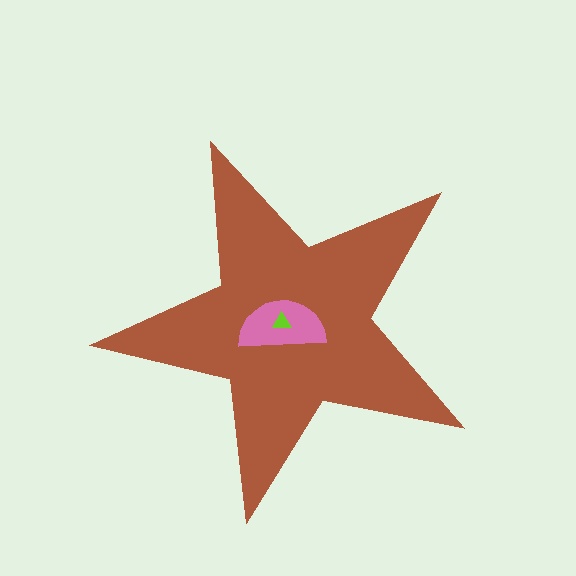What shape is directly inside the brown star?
The pink semicircle.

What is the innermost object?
The lime triangle.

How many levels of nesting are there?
3.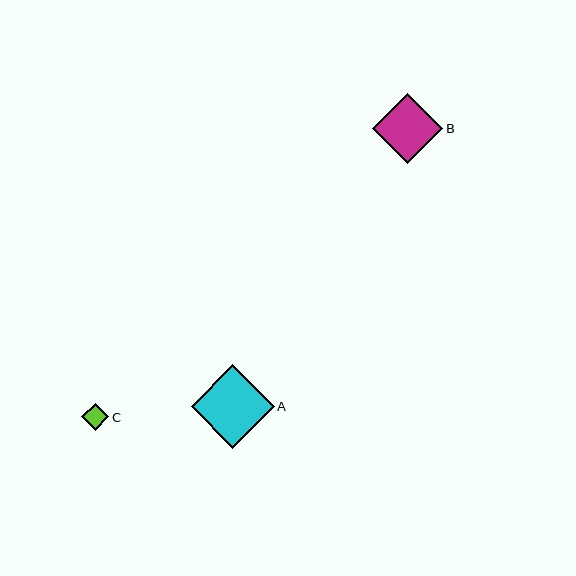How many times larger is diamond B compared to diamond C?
Diamond B is approximately 2.7 times the size of diamond C.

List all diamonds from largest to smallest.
From largest to smallest: A, B, C.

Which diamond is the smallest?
Diamond C is the smallest with a size of approximately 27 pixels.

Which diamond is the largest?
Diamond A is the largest with a size of approximately 83 pixels.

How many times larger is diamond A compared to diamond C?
Diamond A is approximately 3.1 times the size of diamond C.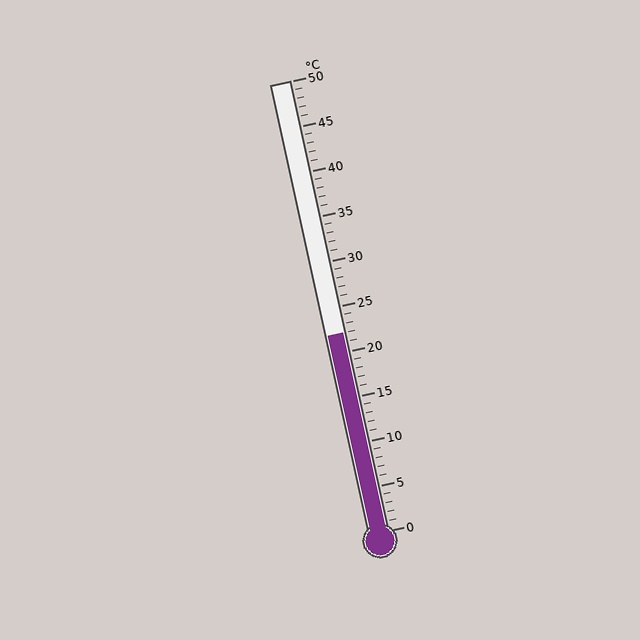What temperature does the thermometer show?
The thermometer shows approximately 22°C.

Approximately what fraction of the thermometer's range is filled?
The thermometer is filled to approximately 45% of its range.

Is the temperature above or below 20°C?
The temperature is above 20°C.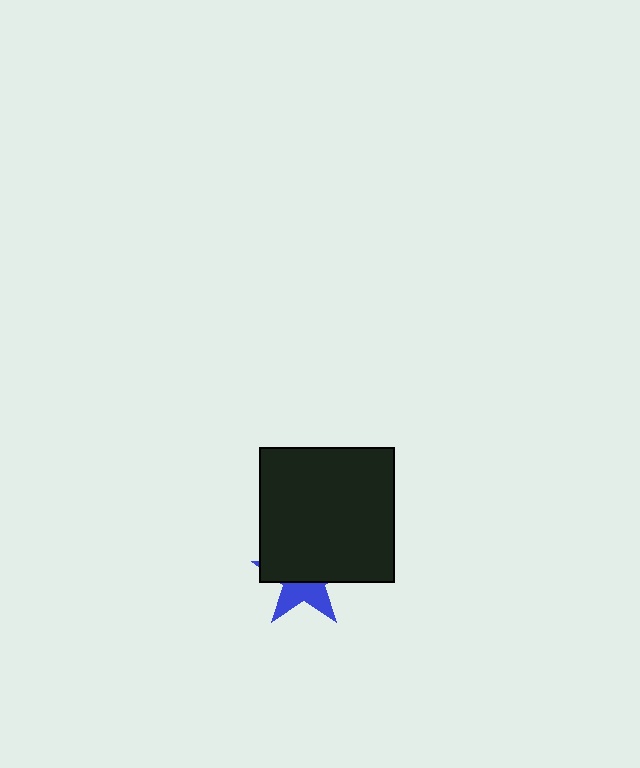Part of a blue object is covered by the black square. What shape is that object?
It is a star.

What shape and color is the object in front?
The object in front is a black square.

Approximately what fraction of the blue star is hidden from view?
Roughly 61% of the blue star is hidden behind the black square.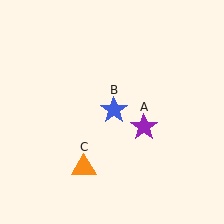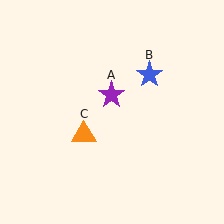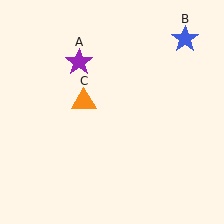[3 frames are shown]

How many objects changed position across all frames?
3 objects changed position: purple star (object A), blue star (object B), orange triangle (object C).